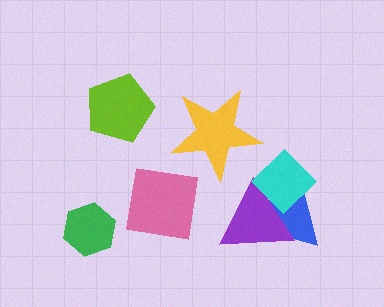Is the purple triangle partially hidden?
Yes, it is partially covered by another shape.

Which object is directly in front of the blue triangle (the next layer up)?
The purple triangle is directly in front of the blue triangle.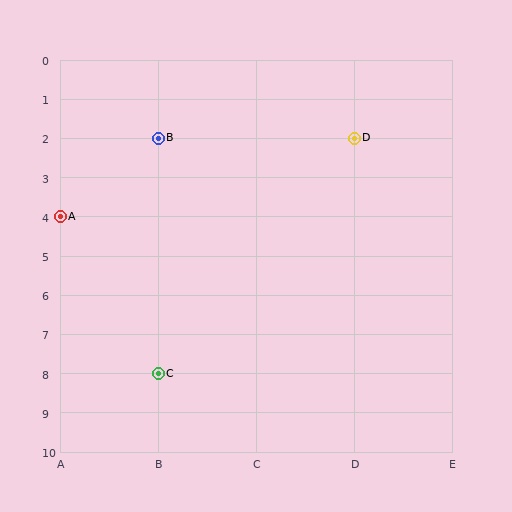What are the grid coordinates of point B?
Point B is at grid coordinates (B, 2).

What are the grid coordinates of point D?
Point D is at grid coordinates (D, 2).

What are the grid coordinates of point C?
Point C is at grid coordinates (B, 8).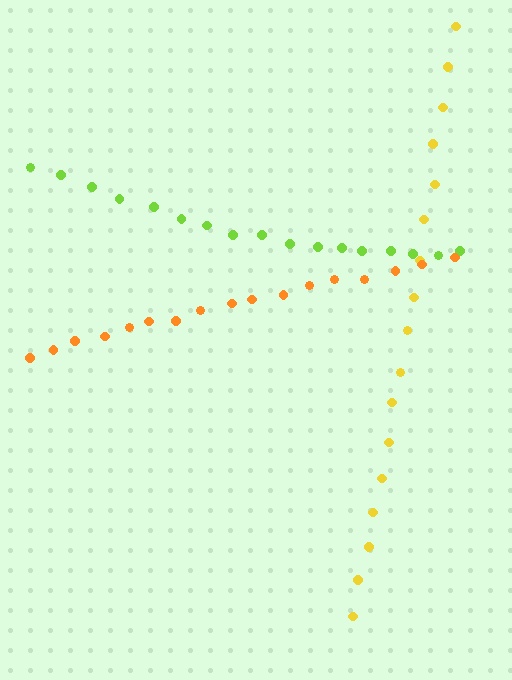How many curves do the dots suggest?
There are 3 distinct paths.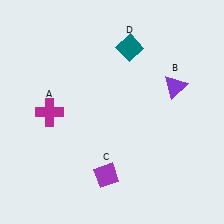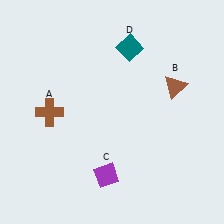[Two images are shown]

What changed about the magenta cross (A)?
In Image 1, A is magenta. In Image 2, it changed to brown.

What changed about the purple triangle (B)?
In Image 1, B is purple. In Image 2, it changed to brown.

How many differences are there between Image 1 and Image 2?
There are 2 differences between the two images.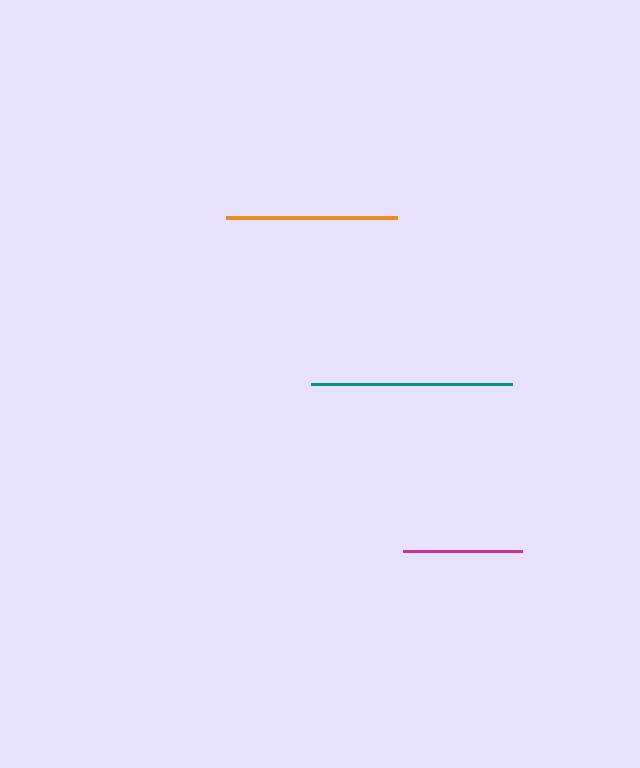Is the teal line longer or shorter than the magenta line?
The teal line is longer than the magenta line.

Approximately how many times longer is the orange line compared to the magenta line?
The orange line is approximately 1.4 times the length of the magenta line.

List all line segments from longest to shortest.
From longest to shortest: teal, orange, magenta.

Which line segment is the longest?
The teal line is the longest at approximately 201 pixels.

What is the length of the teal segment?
The teal segment is approximately 201 pixels long.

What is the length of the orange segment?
The orange segment is approximately 171 pixels long.